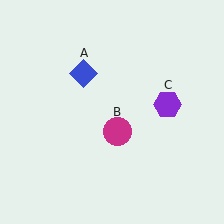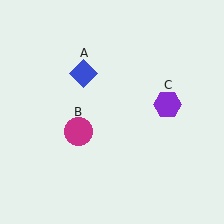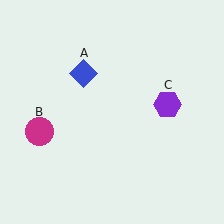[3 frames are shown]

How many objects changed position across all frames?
1 object changed position: magenta circle (object B).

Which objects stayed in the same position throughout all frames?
Blue diamond (object A) and purple hexagon (object C) remained stationary.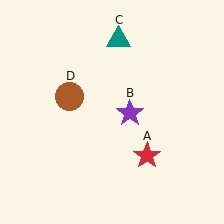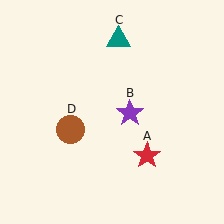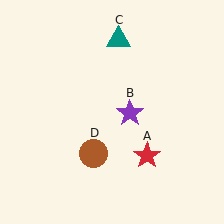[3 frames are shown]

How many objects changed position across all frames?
1 object changed position: brown circle (object D).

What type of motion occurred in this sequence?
The brown circle (object D) rotated counterclockwise around the center of the scene.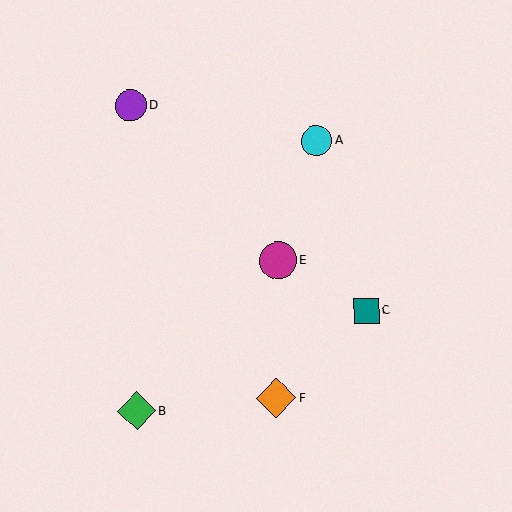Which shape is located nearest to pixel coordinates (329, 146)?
The cyan circle (labeled A) at (317, 141) is nearest to that location.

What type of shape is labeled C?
Shape C is a teal square.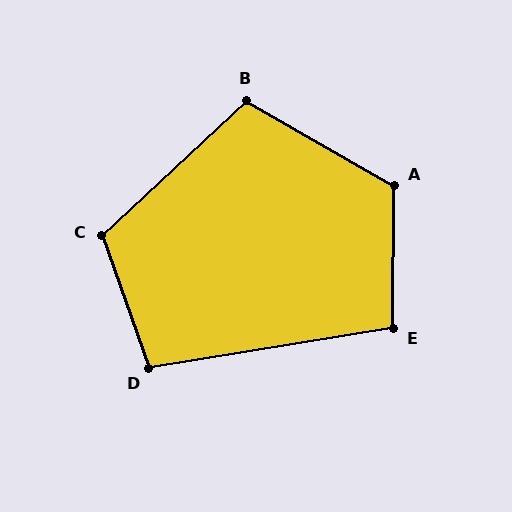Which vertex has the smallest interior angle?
E, at approximately 100 degrees.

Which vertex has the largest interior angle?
A, at approximately 119 degrees.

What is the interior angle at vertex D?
Approximately 100 degrees (obtuse).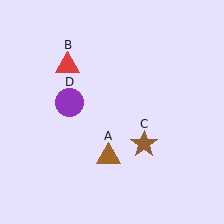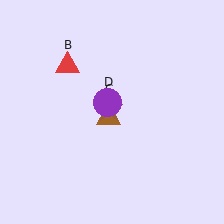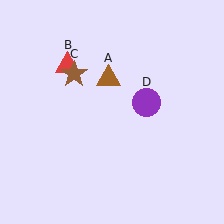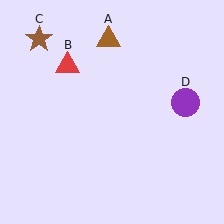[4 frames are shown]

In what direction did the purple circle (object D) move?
The purple circle (object D) moved right.